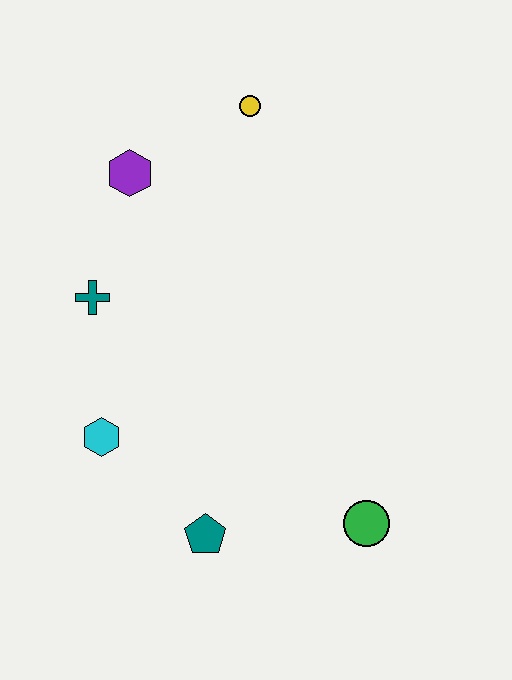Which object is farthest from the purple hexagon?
The green circle is farthest from the purple hexagon.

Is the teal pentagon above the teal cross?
No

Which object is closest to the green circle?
The teal pentagon is closest to the green circle.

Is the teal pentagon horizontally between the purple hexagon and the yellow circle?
Yes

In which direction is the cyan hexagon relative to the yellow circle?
The cyan hexagon is below the yellow circle.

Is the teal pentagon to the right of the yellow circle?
No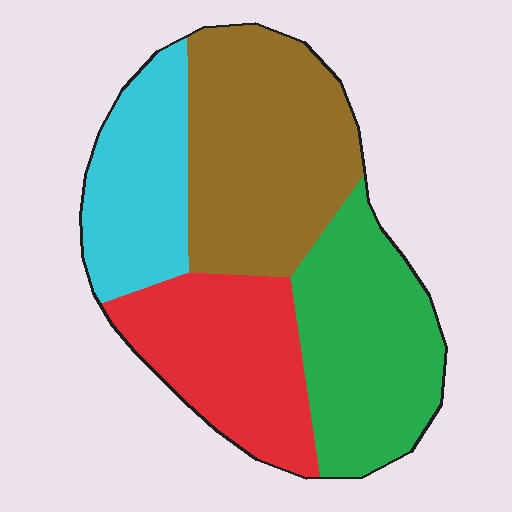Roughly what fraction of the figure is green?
Green covers 27% of the figure.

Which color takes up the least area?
Cyan, at roughly 20%.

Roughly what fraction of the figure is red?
Red takes up about one quarter (1/4) of the figure.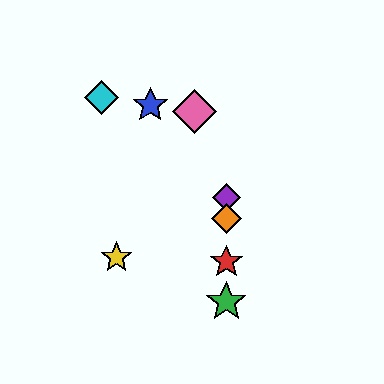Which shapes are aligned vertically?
The red star, the green star, the purple diamond, the orange diamond are aligned vertically.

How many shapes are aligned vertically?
4 shapes (the red star, the green star, the purple diamond, the orange diamond) are aligned vertically.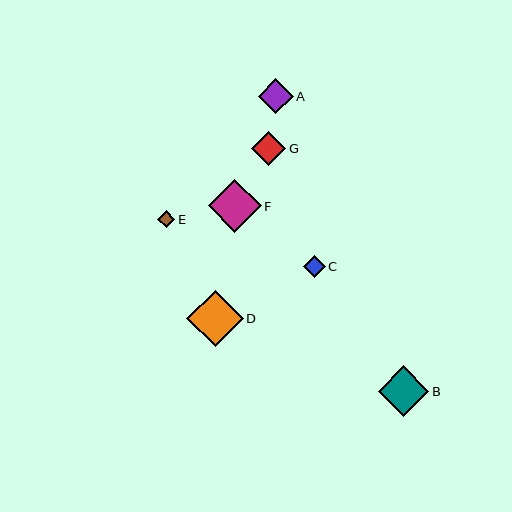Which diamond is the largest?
Diamond D is the largest with a size of approximately 56 pixels.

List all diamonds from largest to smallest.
From largest to smallest: D, F, B, A, G, C, E.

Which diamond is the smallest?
Diamond E is the smallest with a size of approximately 17 pixels.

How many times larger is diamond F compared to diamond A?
Diamond F is approximately 1.5 times the size of diamond A.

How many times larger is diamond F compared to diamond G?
Diamond F is approximately 1.6 times the size of diamond G.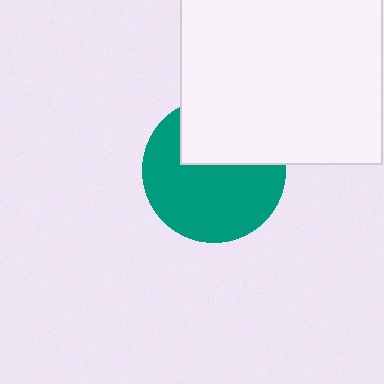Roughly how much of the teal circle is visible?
About half of it is visible (roughly 64%).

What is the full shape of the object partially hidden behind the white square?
The partially hidden object is a teal circle.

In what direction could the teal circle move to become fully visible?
The teal circle could move down. That would shift it out from behind the white square entirely.